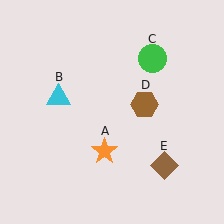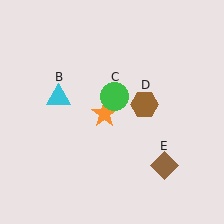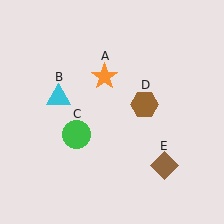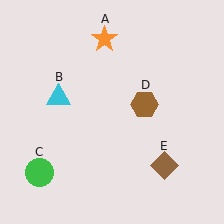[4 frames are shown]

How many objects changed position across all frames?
2 objects changed position: orange star (object A), green circle (object C).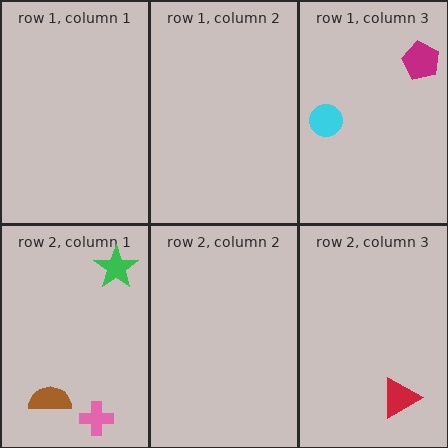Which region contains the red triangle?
The row 2, column 3 region.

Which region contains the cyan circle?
The row 1, column 3 region.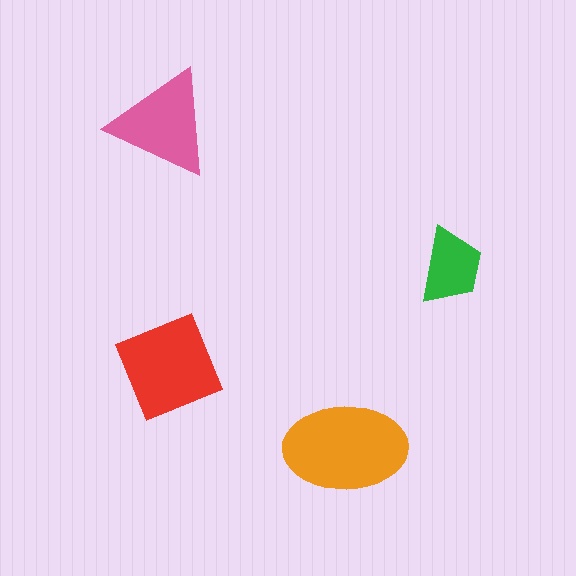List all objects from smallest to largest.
The green trapezoid, the pink triangle, the red square, the orange ellipse.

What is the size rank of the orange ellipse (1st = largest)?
1st.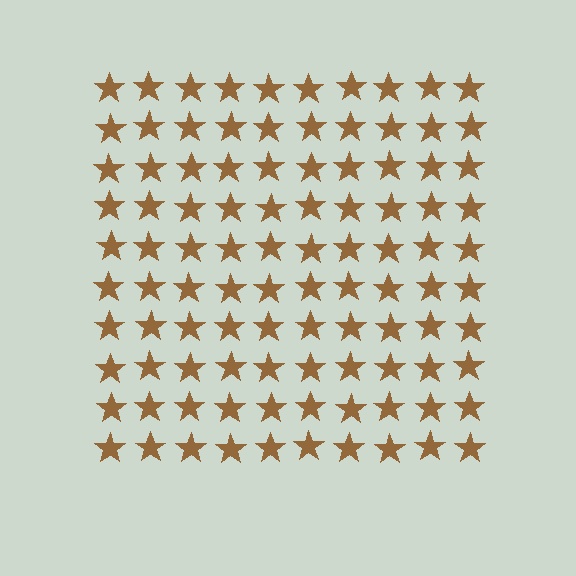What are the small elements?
The small elements are stars.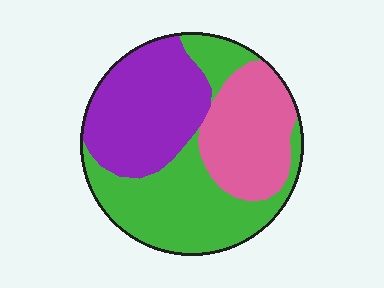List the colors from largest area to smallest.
From largest to smallest: green, purple, pink.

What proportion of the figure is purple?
Purple takes up between a quarter and a half of the figure.